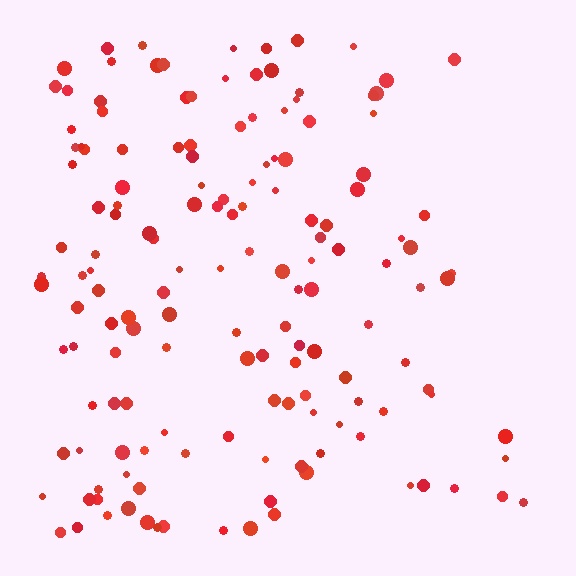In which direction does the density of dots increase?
From right to left, with the left side densest.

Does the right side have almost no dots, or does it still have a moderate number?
Still a moderate number, just noticeably fewer than the left.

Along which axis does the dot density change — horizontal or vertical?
Horizontal.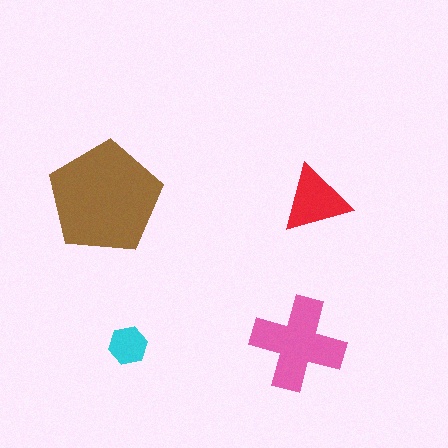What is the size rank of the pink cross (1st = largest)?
2nd.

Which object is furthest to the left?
The brown pentagon is leftmost.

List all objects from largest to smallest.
The brown pentagon, the pink cross, the red triangle, the cyan hexagon.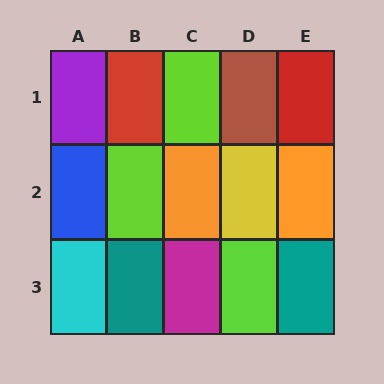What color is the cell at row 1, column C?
Lime.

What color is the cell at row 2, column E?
Orange.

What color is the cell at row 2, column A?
Blue.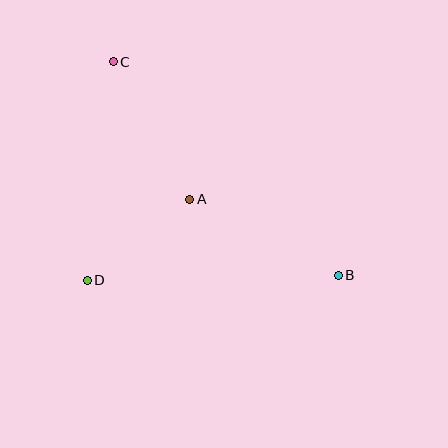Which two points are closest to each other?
Points A and D are closest to each other.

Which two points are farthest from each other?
Points B and C are farthest from each other.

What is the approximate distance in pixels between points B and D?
The distance between B and D is approximately 251 pixels.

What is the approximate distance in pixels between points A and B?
The distance between A and B is approximately 167 pixels.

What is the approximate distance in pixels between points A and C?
The distance between A and C is approximately 157 pixels.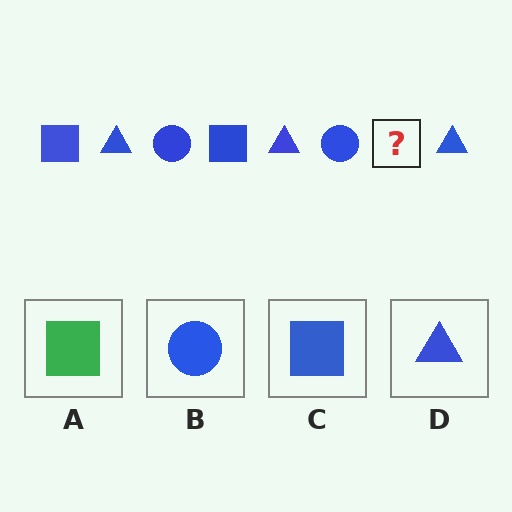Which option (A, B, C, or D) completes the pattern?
C.